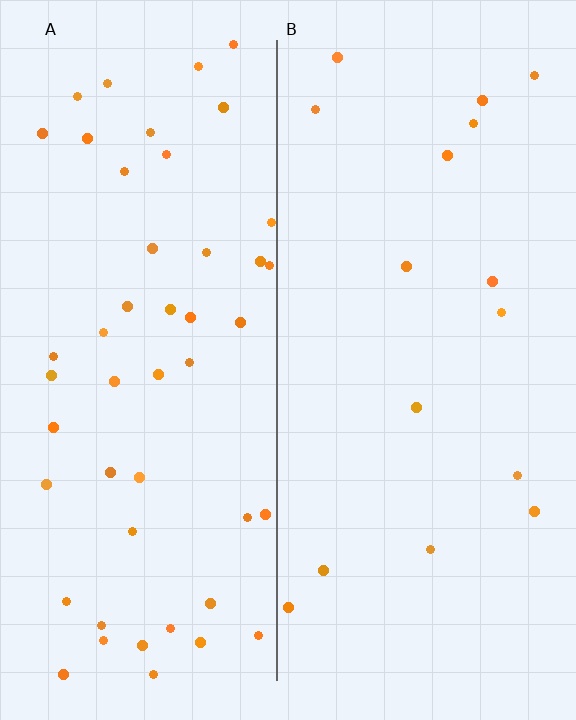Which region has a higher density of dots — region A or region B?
A (the left).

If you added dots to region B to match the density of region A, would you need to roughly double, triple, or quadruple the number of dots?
Approximately triple.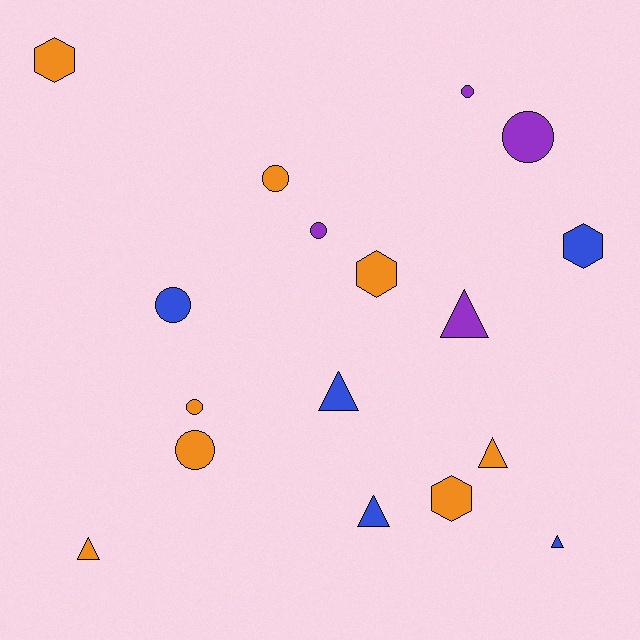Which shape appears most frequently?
Circle, with 7 objects.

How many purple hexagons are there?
There are no purple hexagons.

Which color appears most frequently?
Orange, with 8 objects.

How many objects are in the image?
There are 17 objects.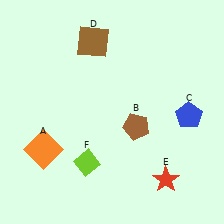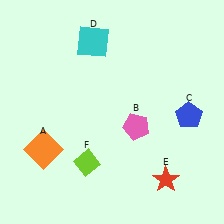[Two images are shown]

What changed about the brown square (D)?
In Image 1, D is brown. In Image 2, it changed to cyan.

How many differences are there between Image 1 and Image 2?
There are 2 differences between the two images.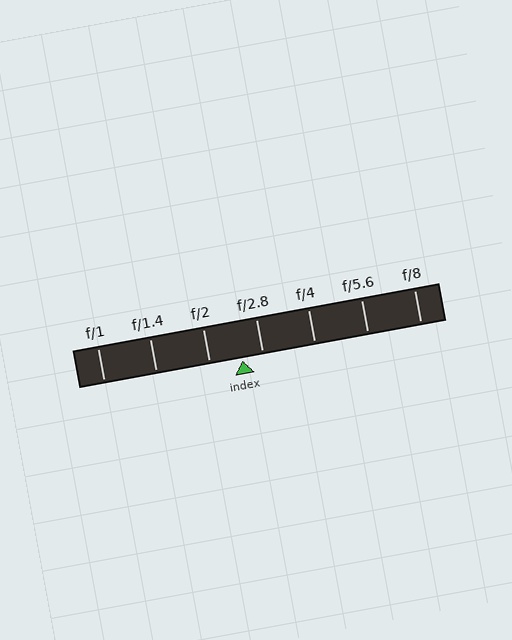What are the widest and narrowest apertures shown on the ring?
The widest aperture shown is f/1 and the narrowest is f/8.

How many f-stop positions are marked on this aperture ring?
There are 7 f-stop positions marked.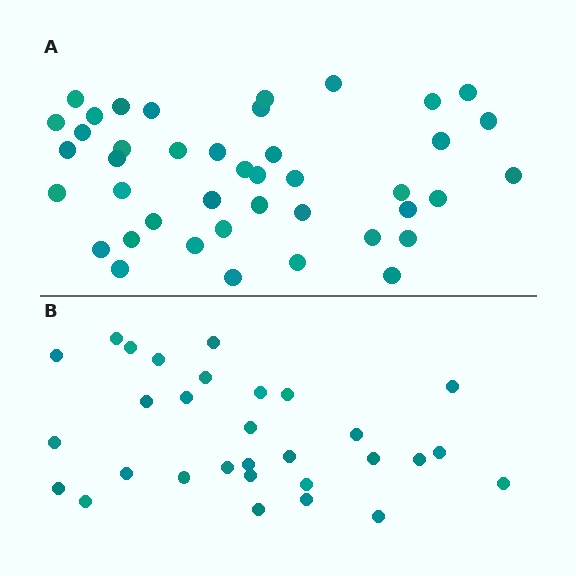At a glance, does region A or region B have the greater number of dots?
Region A (the top region) has more dots.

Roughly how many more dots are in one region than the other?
Region A has roughly 12 or so more dots than region B.